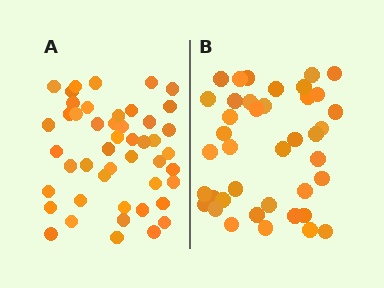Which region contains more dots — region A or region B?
Region A (the left region) has more dots.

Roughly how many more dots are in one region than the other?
Region A has roughly 8 or so more dots than region B.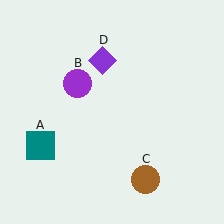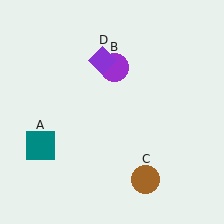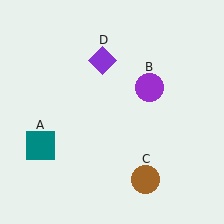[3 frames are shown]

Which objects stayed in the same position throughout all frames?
Teal square (object A) and brown circle (object C) and purple diamond (object D) remained stationary.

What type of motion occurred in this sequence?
The purple circle (object B) rotated clockwise around the center of the scene.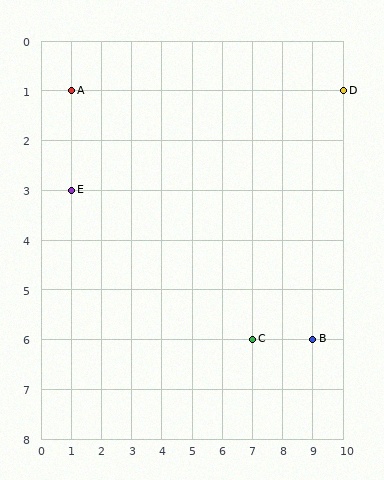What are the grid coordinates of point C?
Point C is at grid coordinates (7, 6).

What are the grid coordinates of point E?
Point E is at grid coordinates (1, 3).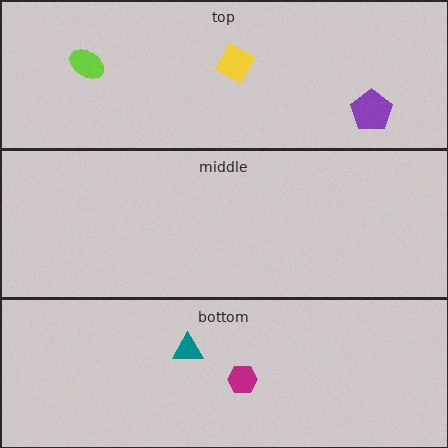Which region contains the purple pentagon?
The top region.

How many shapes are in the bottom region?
2.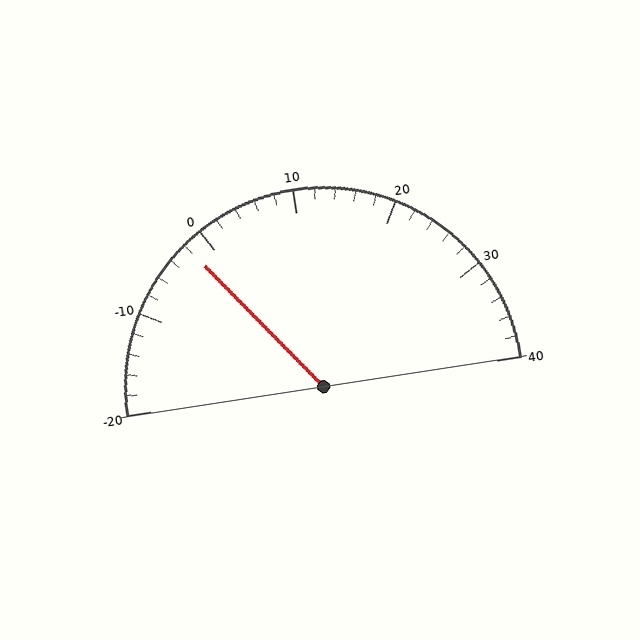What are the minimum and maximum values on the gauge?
The gauge ranges from -20 to 40.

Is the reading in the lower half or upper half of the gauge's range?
The reading is in the lower half of the range (-20 to 40).